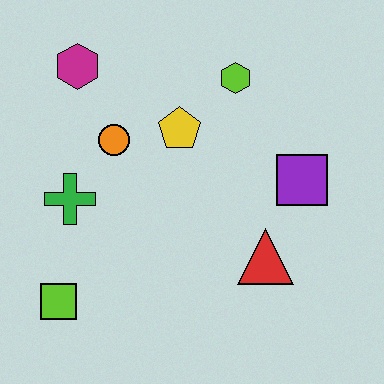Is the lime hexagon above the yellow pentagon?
Yes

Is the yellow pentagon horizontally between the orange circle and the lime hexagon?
Yes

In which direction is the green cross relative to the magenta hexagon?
The green cross is below the magenta hexagon.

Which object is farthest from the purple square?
The lime square is farthest from the purple square.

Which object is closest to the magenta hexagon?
The orange circle is closest to the magenta hexagon.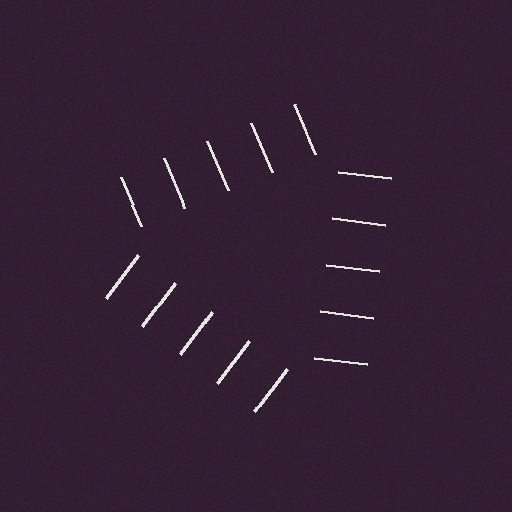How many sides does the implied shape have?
3 sides — the line-ends trace a triangle.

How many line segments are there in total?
15 — 5 along each of the 3 edges.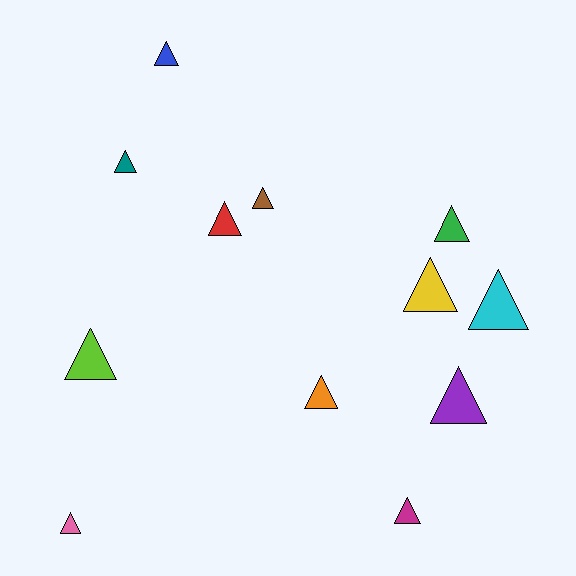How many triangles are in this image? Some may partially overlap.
There are 12 triangles.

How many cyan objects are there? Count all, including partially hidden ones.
There is 1 cyan object.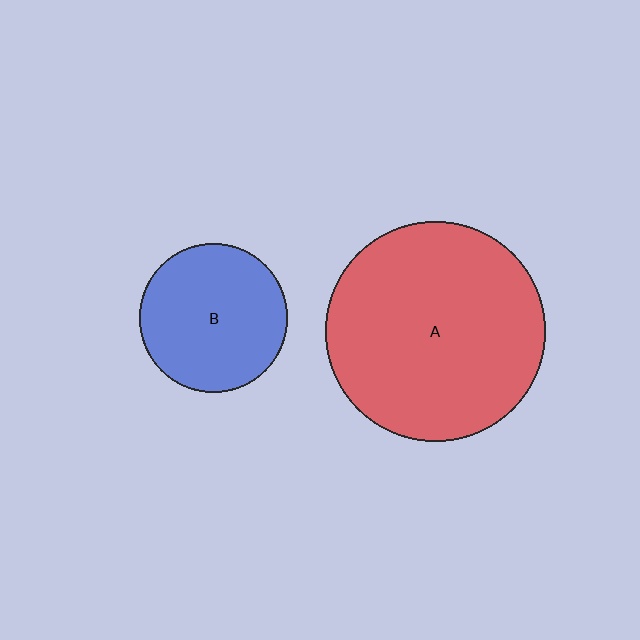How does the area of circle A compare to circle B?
Approximately 2.2 times.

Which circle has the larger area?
Circle A (red).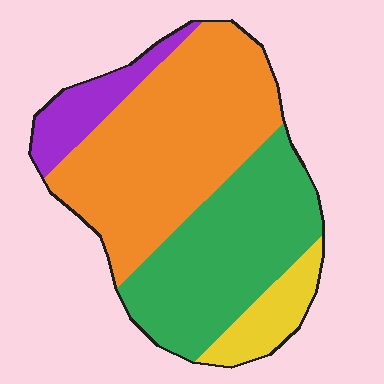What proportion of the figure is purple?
Purple takes up about one tenth (1/10) of the figure.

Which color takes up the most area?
Orange, at roughly 45%.